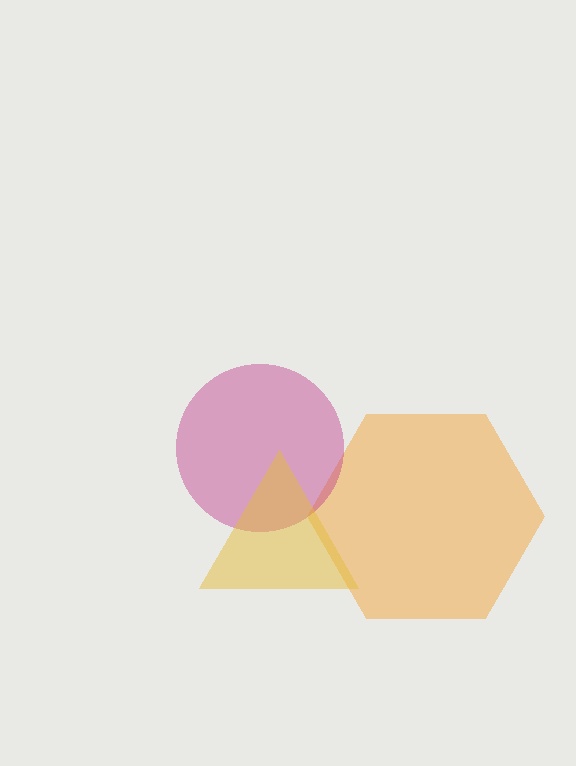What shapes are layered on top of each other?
The layered shapes are: an orange hexagon, a magenta circle, a yellow triangle.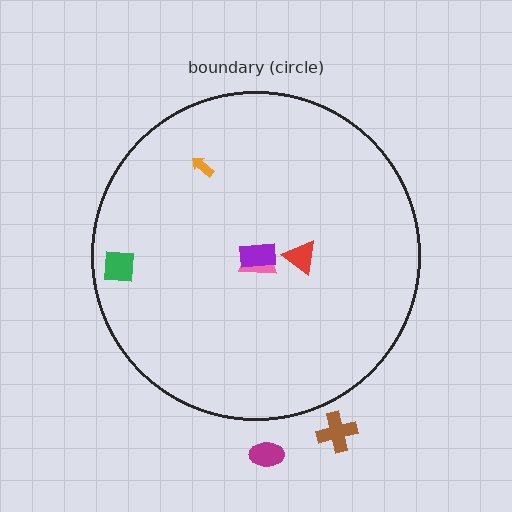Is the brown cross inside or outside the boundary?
Outside.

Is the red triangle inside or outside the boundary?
Inside.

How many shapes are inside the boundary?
5 inside, 2 outside.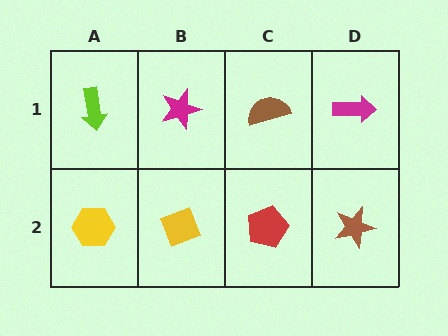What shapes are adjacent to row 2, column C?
A brown semicircle (row 1, column C), a yellow diamond (row 2, column B), a brown star (row 2, column D).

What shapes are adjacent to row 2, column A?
A lime arrow (row 1, column A), a yellow diamond (row 2, column B).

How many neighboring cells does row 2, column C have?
3.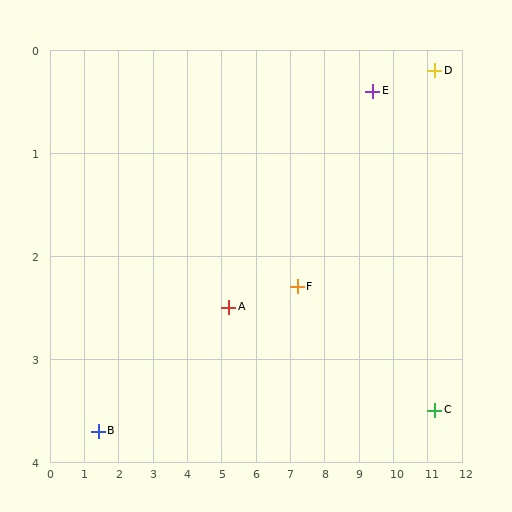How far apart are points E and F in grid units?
Points E and F are about 2.9 grid units apart.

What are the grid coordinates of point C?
Point C is at approximately (11.2, 3.5).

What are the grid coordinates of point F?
Point F is at approximately (7.2, 2.3).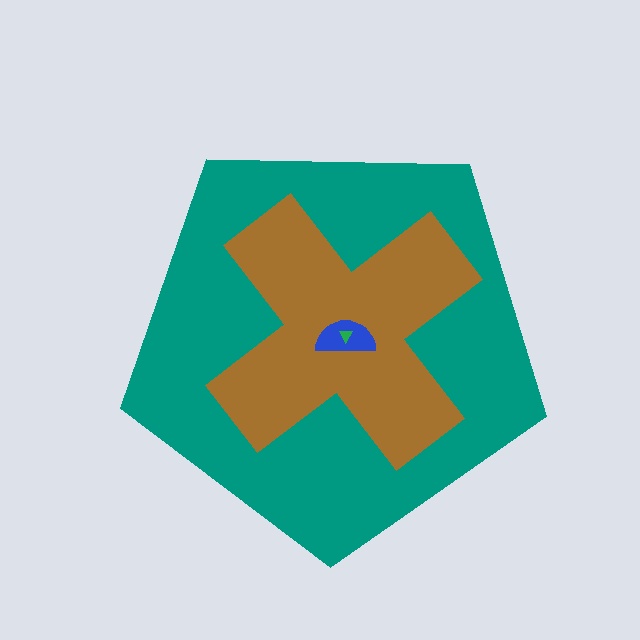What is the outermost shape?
The teal pentagon.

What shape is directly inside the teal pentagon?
The brown cross.